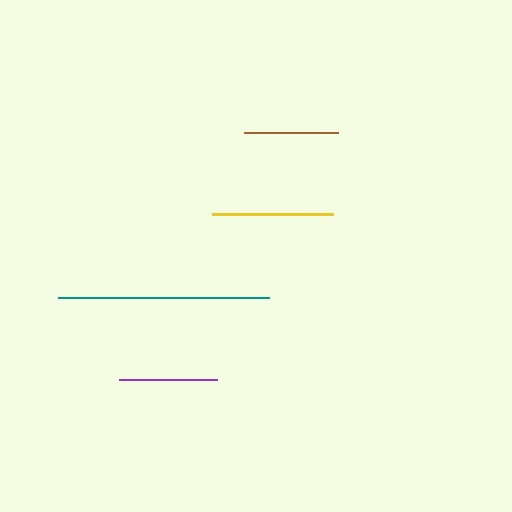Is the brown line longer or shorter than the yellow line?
The yellow line is longer than the brown line.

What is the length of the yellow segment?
The yellow segment is approximately 121 pixels long.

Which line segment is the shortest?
The brown line is the shortest at approximately 93 pixels.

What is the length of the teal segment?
The teal segment is approximately 211 pixels long.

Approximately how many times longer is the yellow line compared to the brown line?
The yellow line is approximately 1.3 times the length of the brown line.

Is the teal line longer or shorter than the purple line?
The teal line is longer than the purple line.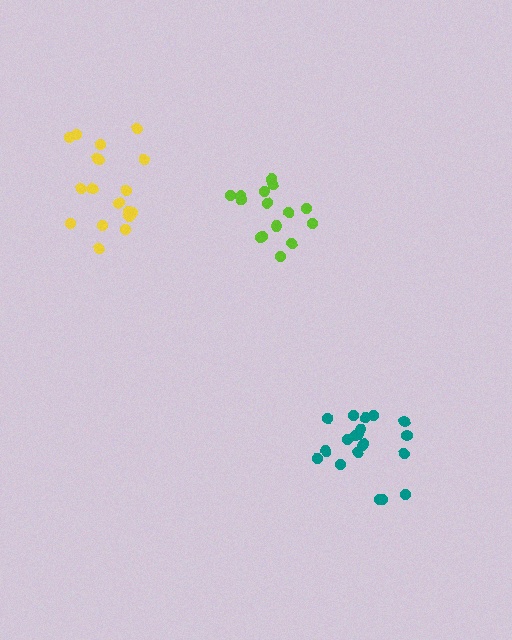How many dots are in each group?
Group 1: 18 dots, Group 2: 15 dots, Group 3: 20 dots (53 total).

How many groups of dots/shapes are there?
There are 3 groups.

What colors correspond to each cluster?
The clusters are colored: yellow, lime, teal.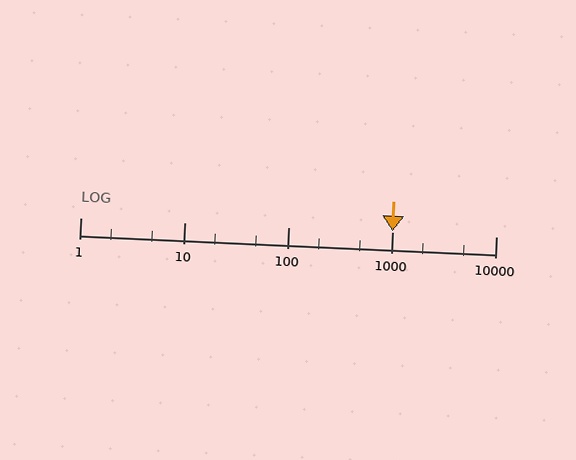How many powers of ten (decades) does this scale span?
The scale spans 4 decades, from 1 to 10000.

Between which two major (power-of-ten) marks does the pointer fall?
The pointer is between 1000 and 10000.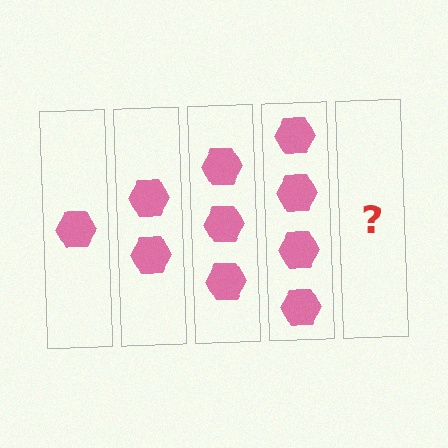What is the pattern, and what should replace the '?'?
The pattern is that each step adds one more hexagon. The '?' should be 5 hexagons.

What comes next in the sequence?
The next element should be 5 hexagons.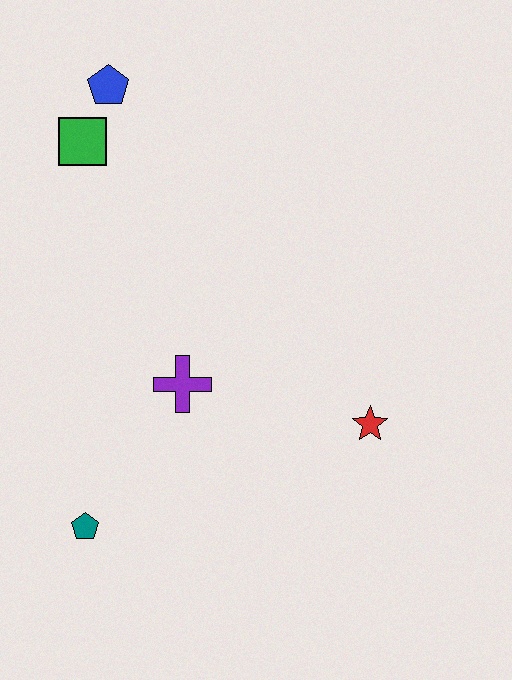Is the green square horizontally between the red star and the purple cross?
No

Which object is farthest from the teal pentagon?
The blue pentagon is farthest from the teal pentagon.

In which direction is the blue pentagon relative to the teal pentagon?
The blue pentagon is above the teal pentagon.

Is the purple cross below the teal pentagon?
No